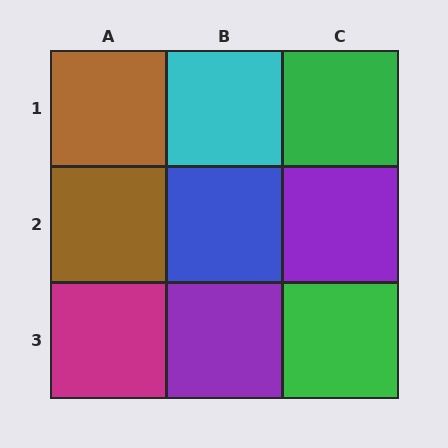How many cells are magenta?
1 cell is magenta.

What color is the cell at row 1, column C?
Green.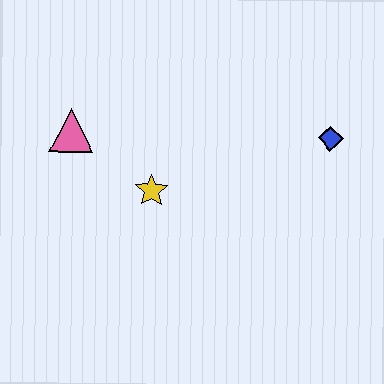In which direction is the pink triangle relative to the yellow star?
The pink triangle is to the left of the yellow star.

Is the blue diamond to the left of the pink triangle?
No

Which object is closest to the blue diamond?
The yellow star is closest to the blue diamond.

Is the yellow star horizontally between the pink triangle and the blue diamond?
Yes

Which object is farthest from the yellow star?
The blue diamond is farthest from the yellow star.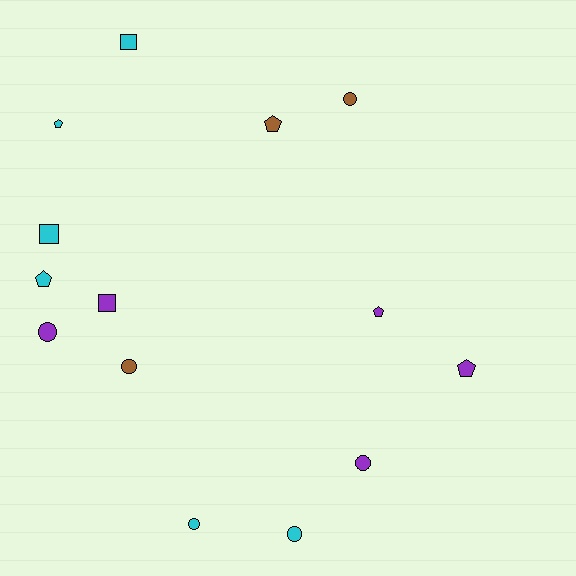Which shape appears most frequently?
Circle, with 6 objects.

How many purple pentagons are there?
There are 2 purple pentagons.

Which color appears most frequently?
Cyan, with 6 objects.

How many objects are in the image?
There are 14 objects.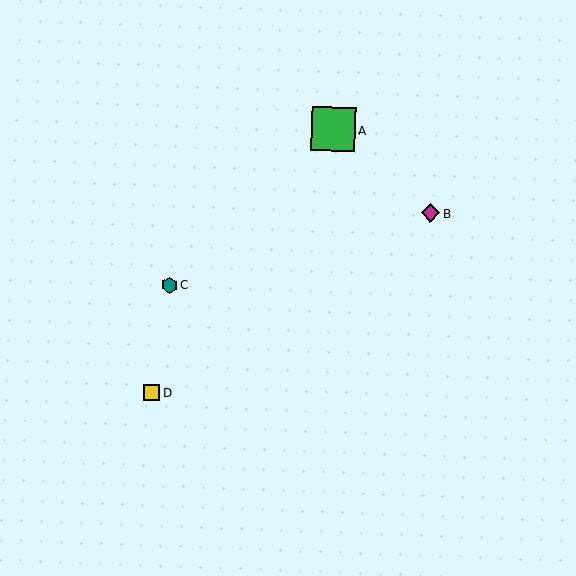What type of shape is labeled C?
Shape C is a teal hexagon.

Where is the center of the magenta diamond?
The center of the magenta diamond is at (431, 213).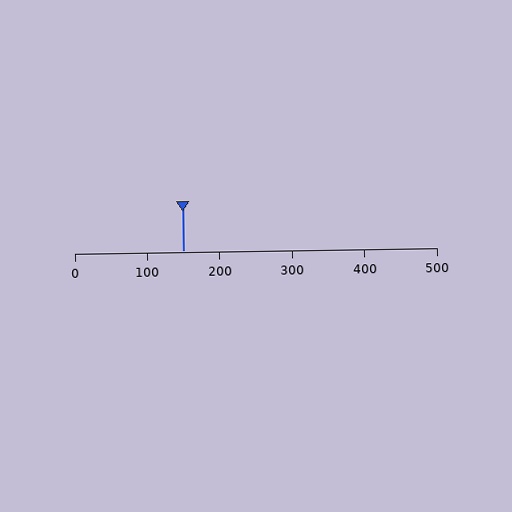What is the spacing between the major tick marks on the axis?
The major ticks are spaced 100 apart.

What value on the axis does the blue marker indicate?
The marker indicates approximately 150.